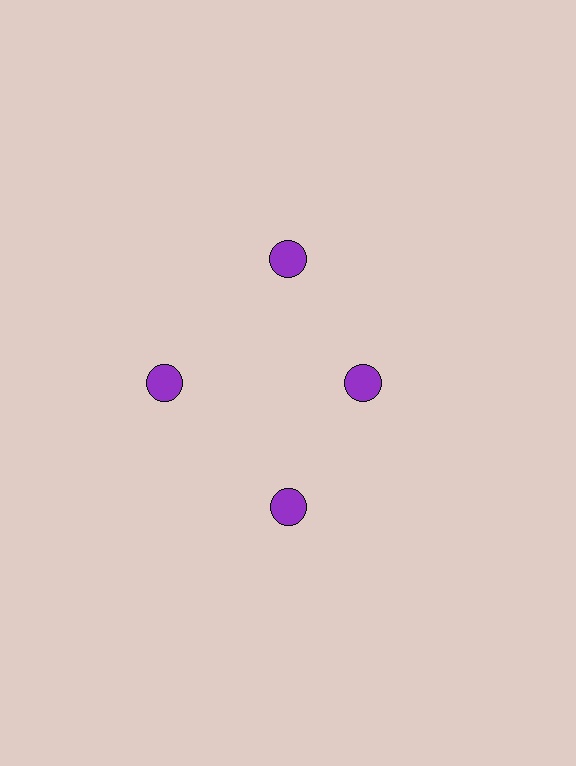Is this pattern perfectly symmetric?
No. The 4 purple circles are arranged in a ring, but one element near the 3 o'clock position is pulled inward toward the center, breaking the 4-fold rotational symmetry.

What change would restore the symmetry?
The symmetry would be restored by moving it outward, back onto the ring so that all 4 circles sit at equal angles and equal distance from the center.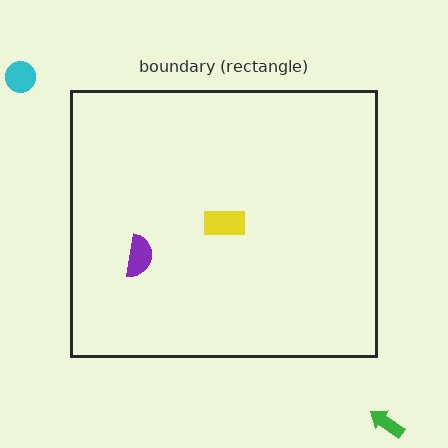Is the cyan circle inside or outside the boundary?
Outside.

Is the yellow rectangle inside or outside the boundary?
Inside.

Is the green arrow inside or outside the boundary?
Outside.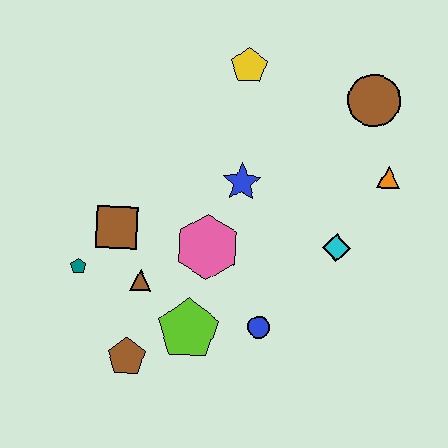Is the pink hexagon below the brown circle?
Yes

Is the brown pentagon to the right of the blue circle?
No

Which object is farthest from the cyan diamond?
The teal pentagon is farthest from the cyan diamond.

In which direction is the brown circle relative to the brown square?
The brown circle is to the right of the brown square.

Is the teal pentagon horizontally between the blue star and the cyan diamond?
No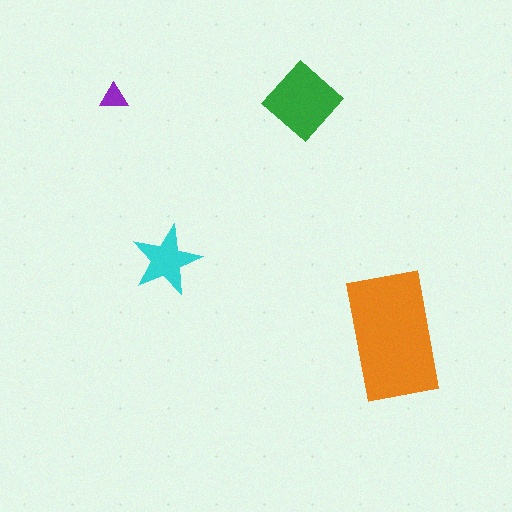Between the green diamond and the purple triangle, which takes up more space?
The green diamond.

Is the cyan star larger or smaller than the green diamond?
Smaller.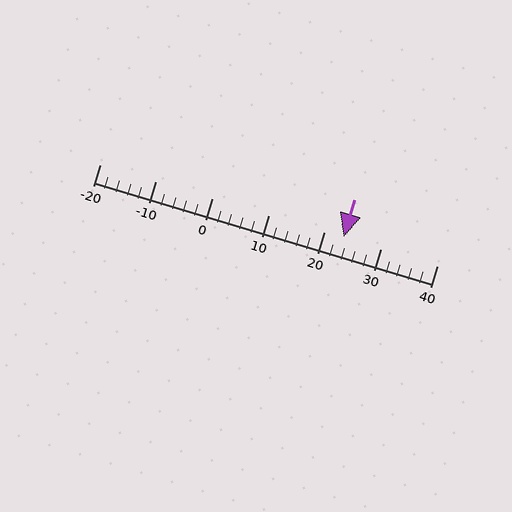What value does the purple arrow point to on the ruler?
The purple arrow points to approximately 23.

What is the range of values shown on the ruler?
The ruler shows values from -20 to 40.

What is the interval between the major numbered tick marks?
The major tick marks are spaced 10 units apart.